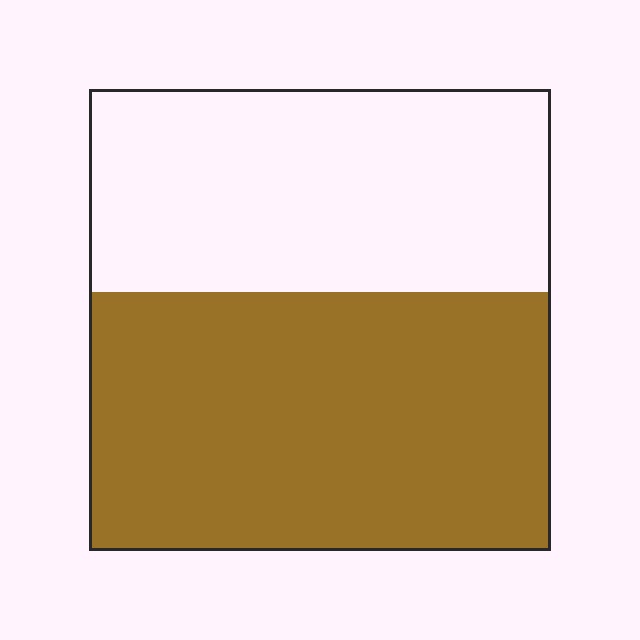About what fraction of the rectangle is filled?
About three fifths (3/5).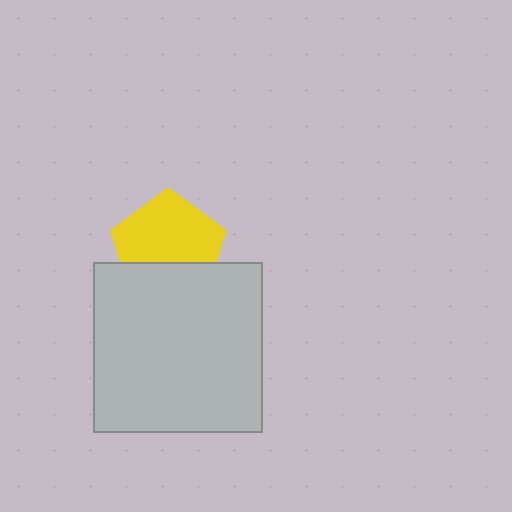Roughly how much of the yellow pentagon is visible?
About half of it is visible (roughly 65%).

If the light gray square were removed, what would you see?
You would see the complete yellow pentagon.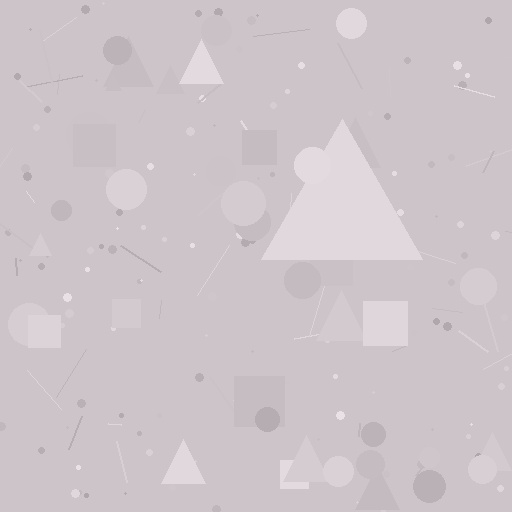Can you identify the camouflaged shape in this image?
The camouflaged shape is a triangle.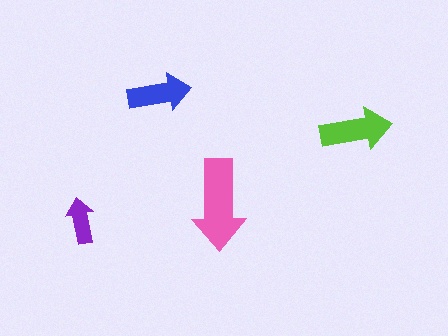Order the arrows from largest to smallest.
the pink one, the lime one, the blue one, the purple one.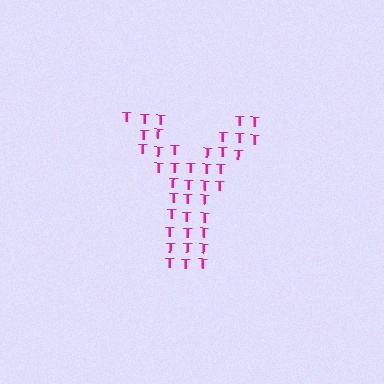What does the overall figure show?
The overall figure shows the letter Y.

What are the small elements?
The small elements are letter T's.